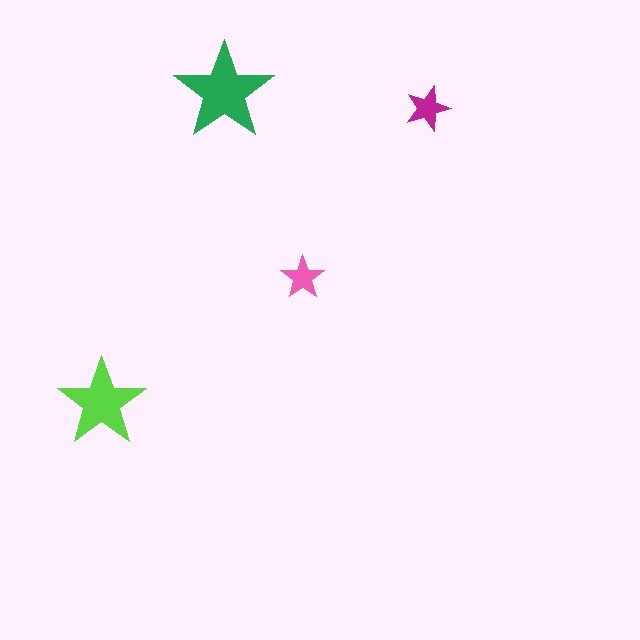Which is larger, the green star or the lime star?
The green one.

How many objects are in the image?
There are 4 objects in the image.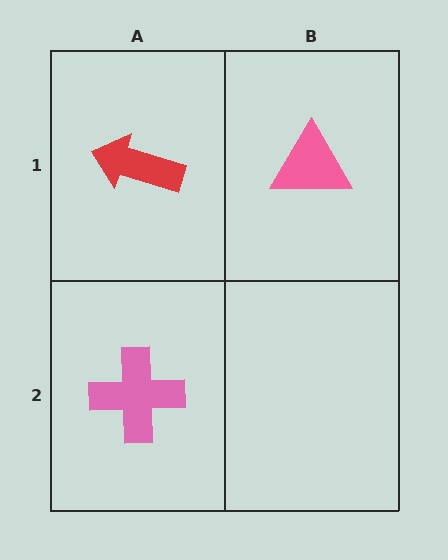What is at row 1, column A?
A red arrow.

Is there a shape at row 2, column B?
No, that cell is empty.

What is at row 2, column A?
A pink cross.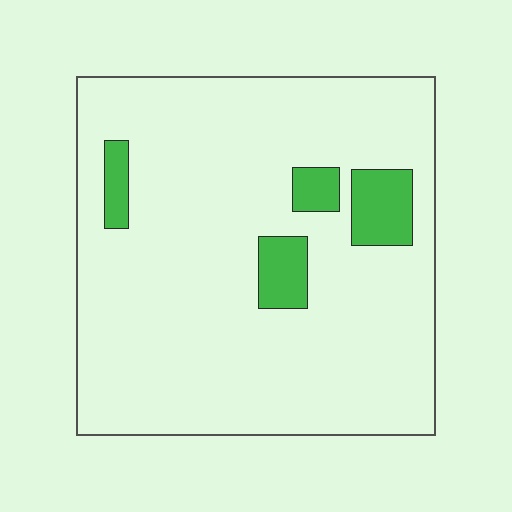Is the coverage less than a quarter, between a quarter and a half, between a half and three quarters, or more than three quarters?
Less than a quarter.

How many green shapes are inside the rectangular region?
4.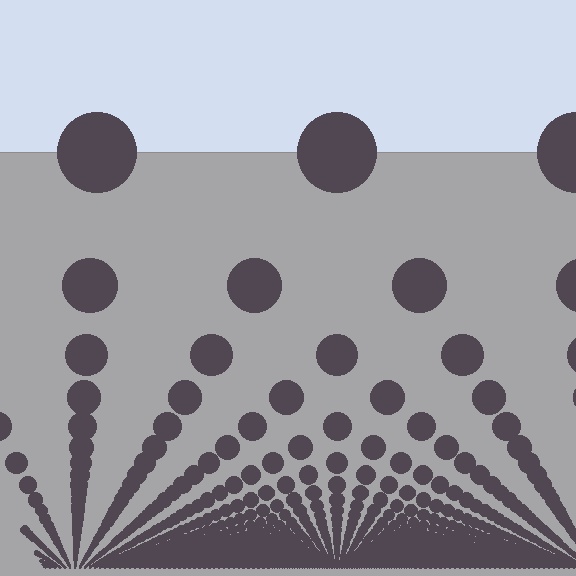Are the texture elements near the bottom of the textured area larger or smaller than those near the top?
Smaller. The gradient is inverted — elements near the bottom are smaller and denser.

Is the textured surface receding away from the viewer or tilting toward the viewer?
The surface appears to tilt toward the viewer. Texture elements get larger and sparser toward the top.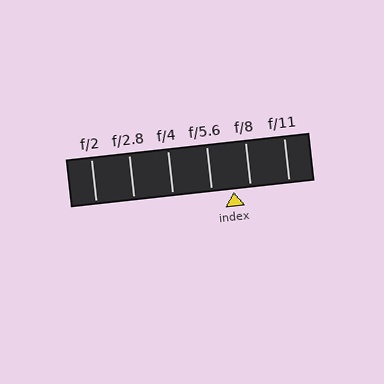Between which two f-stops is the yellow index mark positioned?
The index mark is between f/5.6 and f/8.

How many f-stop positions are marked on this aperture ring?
There are 6 f-stop positions marked.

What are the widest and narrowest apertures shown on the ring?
The widest aperture shown is f/2 and the narrowest is f/11.